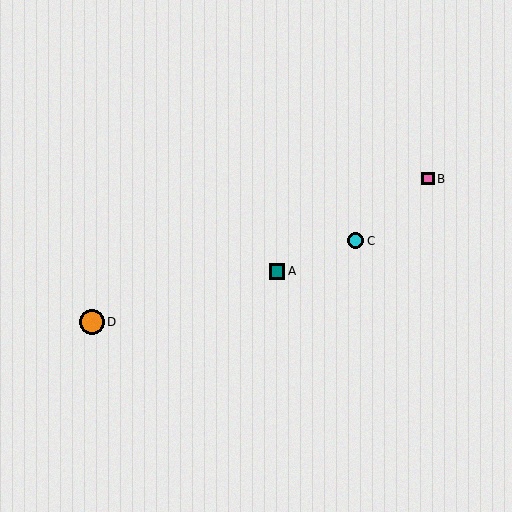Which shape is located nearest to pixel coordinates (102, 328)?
The orange circle (labeled D) at (92, 322) is nearest to that location.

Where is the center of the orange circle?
The center of the orange circle is at (92, 322).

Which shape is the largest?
The orange circle (labeled D) is the largest.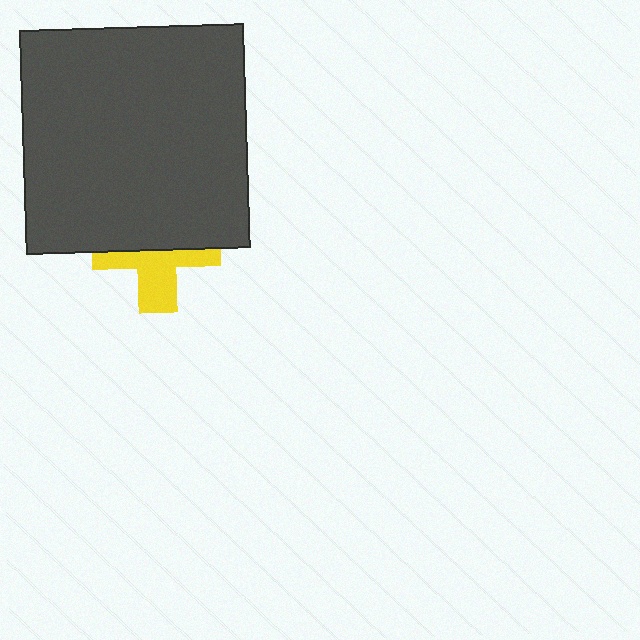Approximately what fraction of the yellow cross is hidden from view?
Roughly 53% of the yellow cross is hidden behind the dark gray square.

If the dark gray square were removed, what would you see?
You would see the complete yellow cross.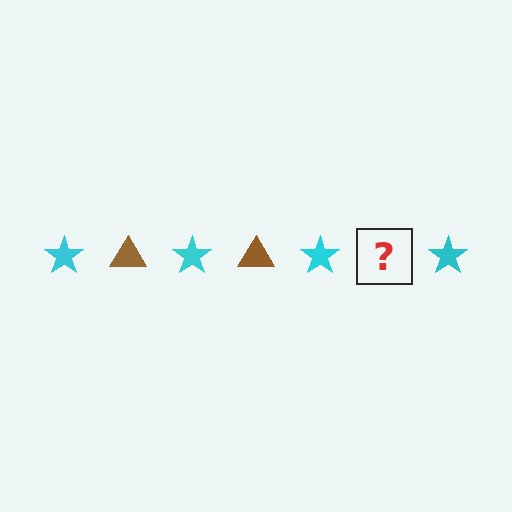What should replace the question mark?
The question mark should be replaced with a brown triangle.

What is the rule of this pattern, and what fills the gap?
The rule is that the pattern alternates between cyan star and brown triangle. The gap should be filled with a brown triangle.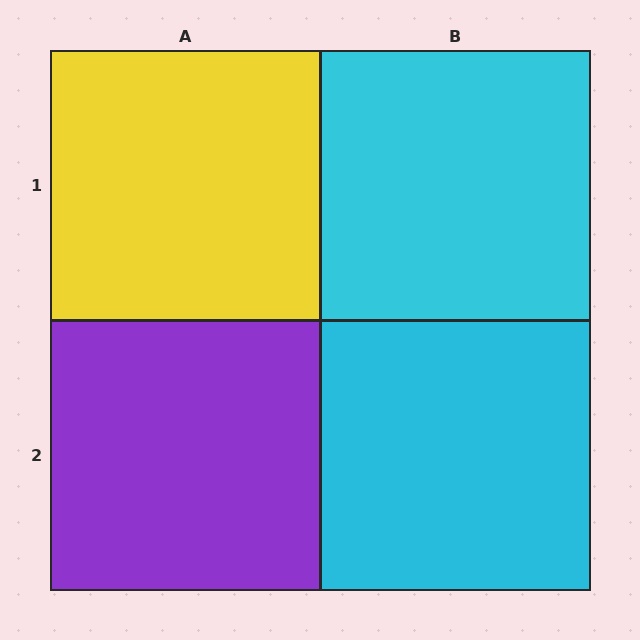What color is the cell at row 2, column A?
Purple.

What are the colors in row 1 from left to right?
Yellow, cyan.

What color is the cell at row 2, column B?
Cyan.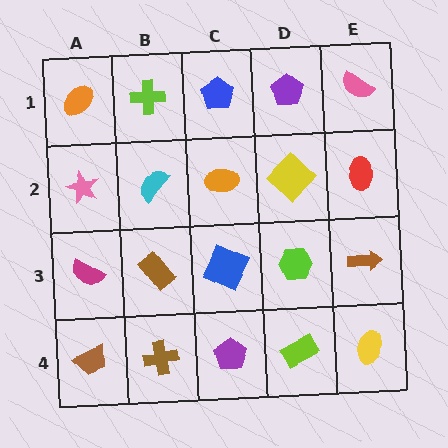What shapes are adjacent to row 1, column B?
A cyan semicircle (row 2, column B), an orange ellipse (row 1, column A), a blue pentagon (row 1, column C).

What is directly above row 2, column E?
A pink semicircle.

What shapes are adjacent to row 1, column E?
A red ellipse (row 2, column E), a purple pentagon (row 1, column D).